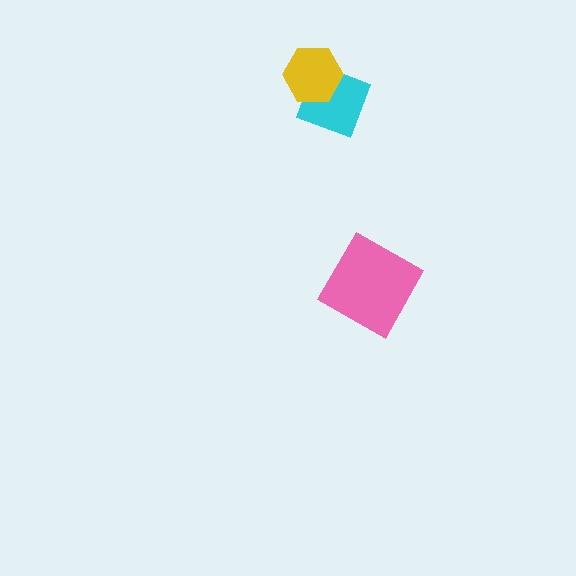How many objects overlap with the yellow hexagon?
1 object overlaps with the yellow hexagon.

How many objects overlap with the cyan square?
1 object overlaps with the cyan square.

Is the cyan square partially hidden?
Yes, it is partially covered by another shape.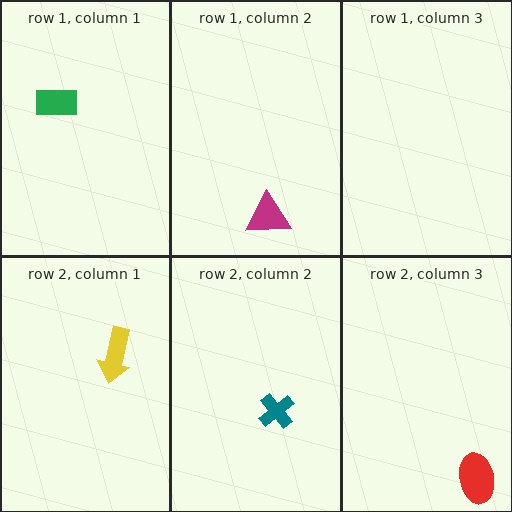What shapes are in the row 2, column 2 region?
The teal cross.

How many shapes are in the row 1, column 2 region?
1.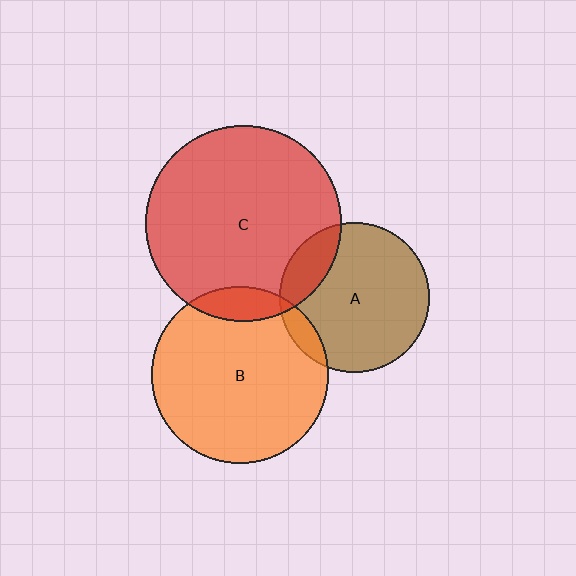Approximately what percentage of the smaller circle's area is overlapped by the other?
Approximately 10%.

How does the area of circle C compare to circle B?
Approximately 1.2 times.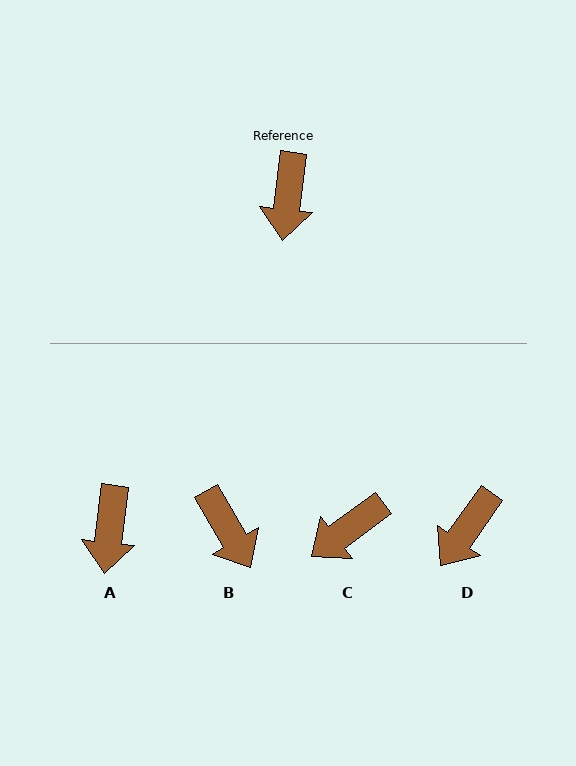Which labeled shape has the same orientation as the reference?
A.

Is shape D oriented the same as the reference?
No, it is off by about 28 degrees.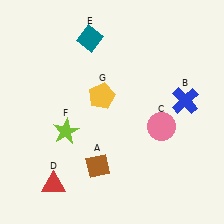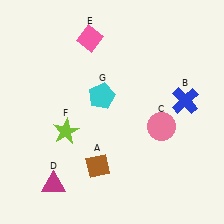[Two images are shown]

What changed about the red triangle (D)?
In Image 1, D is red. In Image 2, it changed to magenta.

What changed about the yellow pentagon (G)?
In Image 1, G is yellow. In Image 2, it changed to cyan.